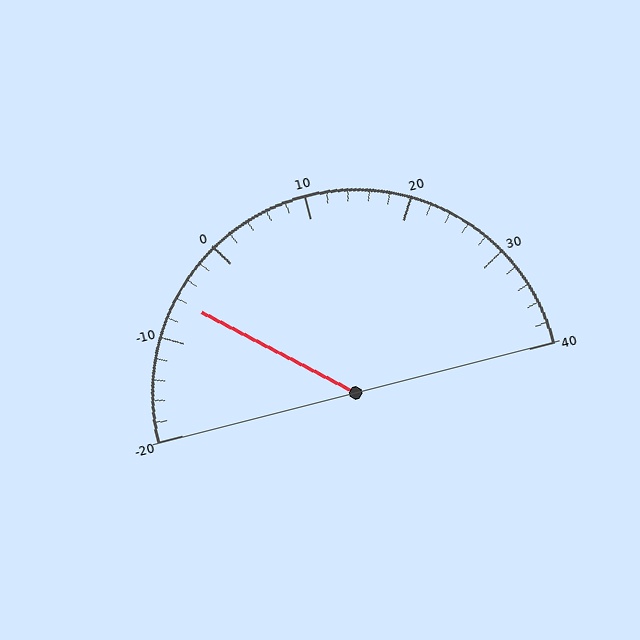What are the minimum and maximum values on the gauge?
The gauge ranges from -20 to 40.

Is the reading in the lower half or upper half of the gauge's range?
The reading is in the lower half of the range (-20 to 40).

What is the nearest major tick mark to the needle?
The nearest major tick mark is -10.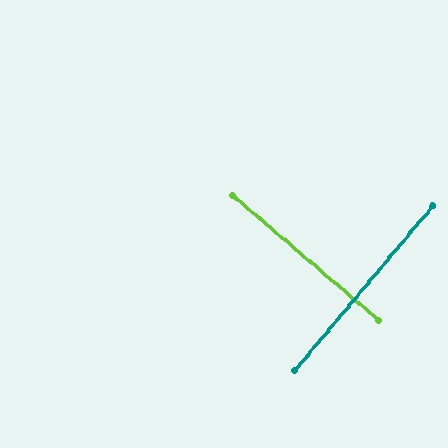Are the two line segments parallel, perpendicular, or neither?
Perpendicular — they meet at approximately 89°.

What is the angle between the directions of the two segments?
Approximately 89 degrees.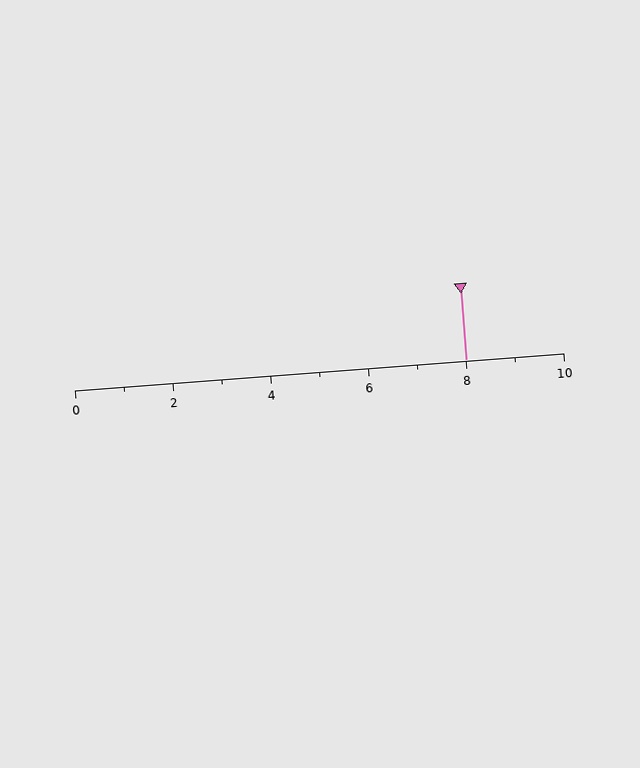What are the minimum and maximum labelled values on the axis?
The axis runs from 0 to 10.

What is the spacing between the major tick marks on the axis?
The major ticks are spaced 2 apart.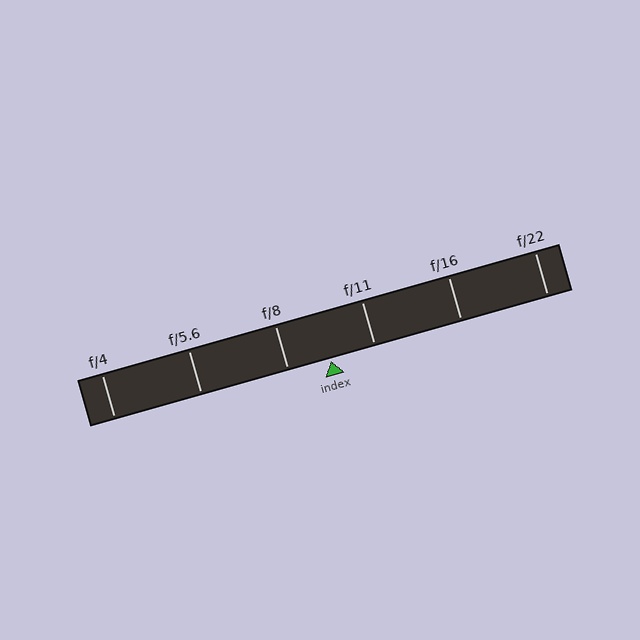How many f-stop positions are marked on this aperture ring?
There are 6 f-stop positions marked.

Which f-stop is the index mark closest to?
The index mark is closest to f/8.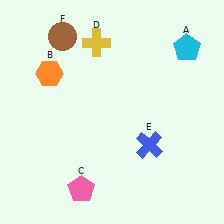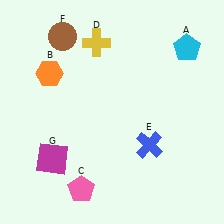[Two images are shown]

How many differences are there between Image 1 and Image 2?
There is 1 difference between the two images.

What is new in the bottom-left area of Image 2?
A magenta square (G) was added in the bottom-left area of Image 2.